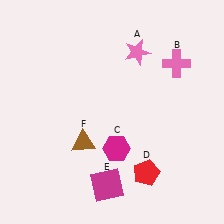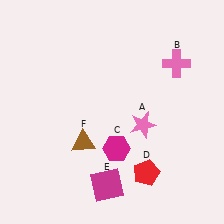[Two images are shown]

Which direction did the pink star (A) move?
The pink star (A) moved down.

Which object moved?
The pink star (A) moved down.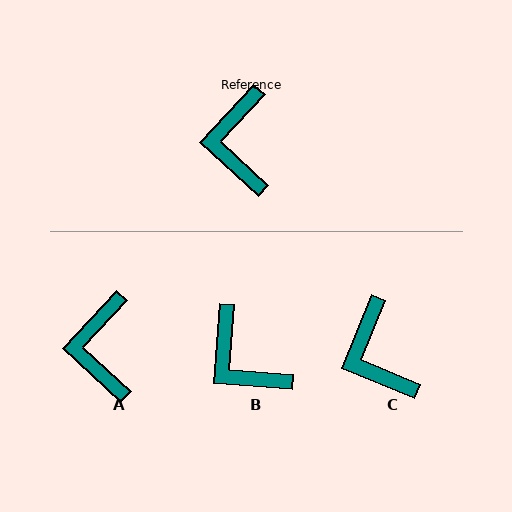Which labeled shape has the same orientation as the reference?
A.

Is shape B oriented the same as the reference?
No, it is off by about 38 degrees.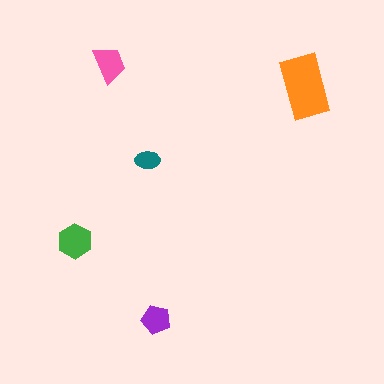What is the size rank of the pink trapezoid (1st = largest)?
3rd.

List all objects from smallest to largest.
The teal ellipse, the purple pentagon, the pink trapezoid, the green hexagon, the orange rectangle.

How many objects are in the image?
There are 5 objects in the image.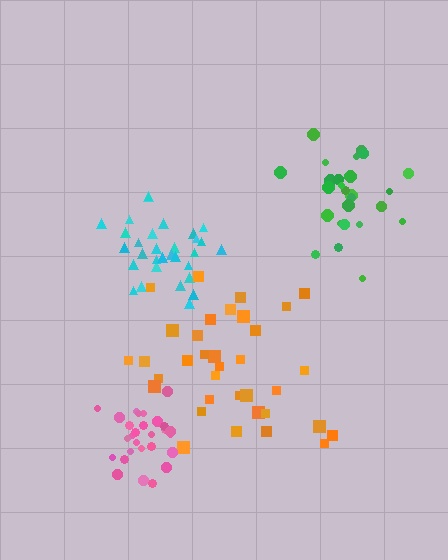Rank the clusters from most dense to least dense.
pink, cyan, green, orange.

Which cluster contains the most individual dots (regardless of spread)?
Orange (35).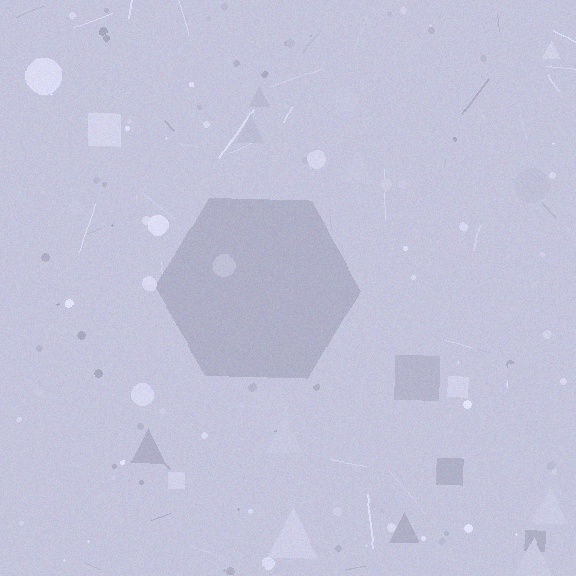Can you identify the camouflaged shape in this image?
The camouflaged shape is a hexagon.